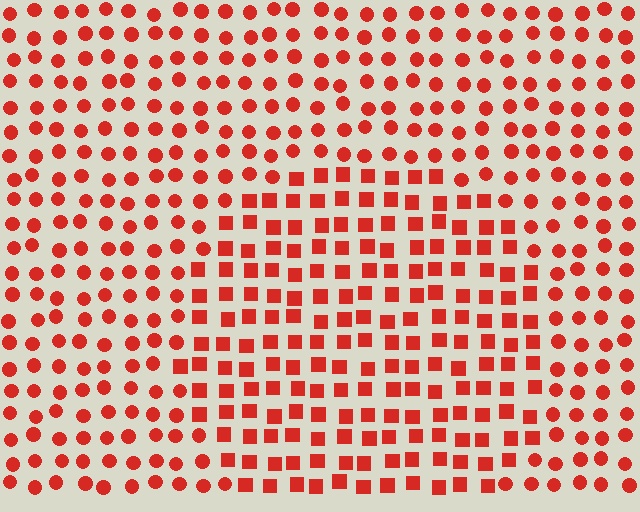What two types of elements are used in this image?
The image uses squares inside the circle region and circles outside it.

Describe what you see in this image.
The image is filled with small red elements arranged in a uniform grid. A circle-shaped region contains squares, while the surrounding area contains circles. The boundary is defined purely by the change in element shape.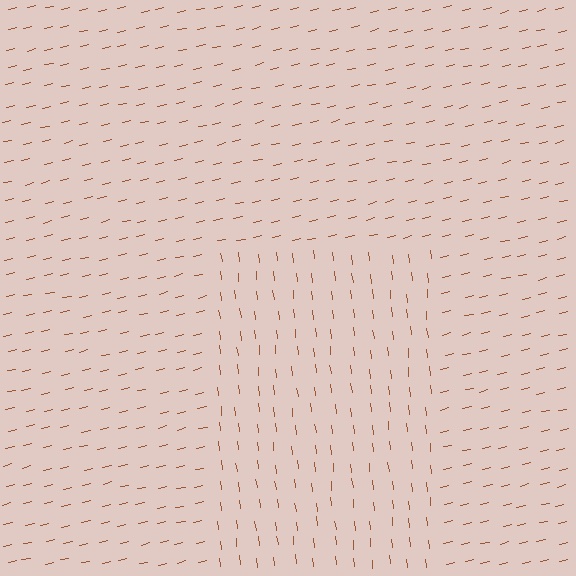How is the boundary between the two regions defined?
The boundary is defined purely by a change in line orientation (approximately 83 degrees difference). All lines are the same color and thickness.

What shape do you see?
I see a rectangle.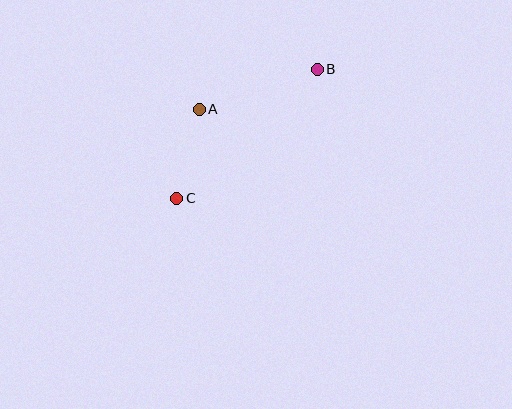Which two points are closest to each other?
Points A and C are closest to each other.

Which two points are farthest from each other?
Points B and C are farthest from each other.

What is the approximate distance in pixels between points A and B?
The distance between A and B is approximately 125 pixels.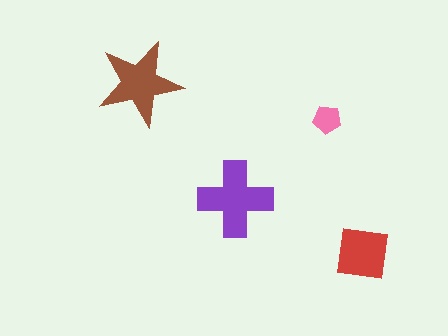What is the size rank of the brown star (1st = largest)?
2nd.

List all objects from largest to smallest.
The purple cross, the brown star, the red square, the pink pentagon.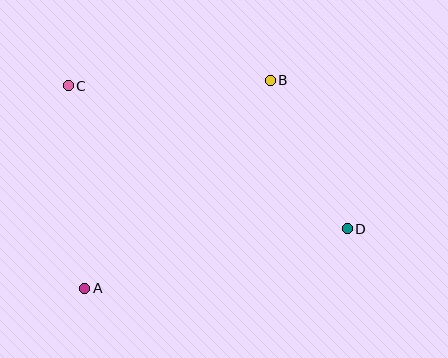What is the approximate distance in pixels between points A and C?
The distance between A and C is approximately 203 pixels.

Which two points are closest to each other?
Points B and D are closest to each other.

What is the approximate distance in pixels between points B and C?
The distance between B and C is approximately 202 pixels.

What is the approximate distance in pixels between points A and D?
The distance between A and D is approximately 269 pixels.